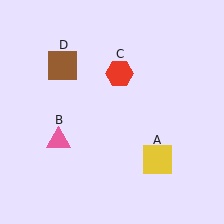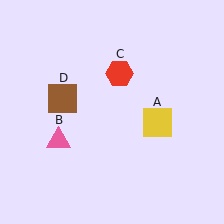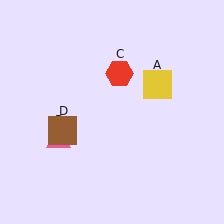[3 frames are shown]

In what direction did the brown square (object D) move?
The brown square (object D) moved down.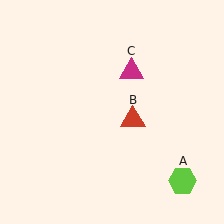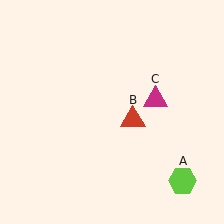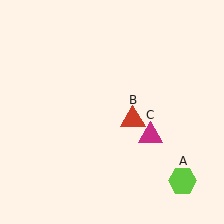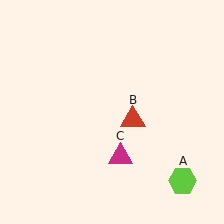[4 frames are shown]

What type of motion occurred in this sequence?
The magenta triangle (object C) rotated clockwise around the center of the scene.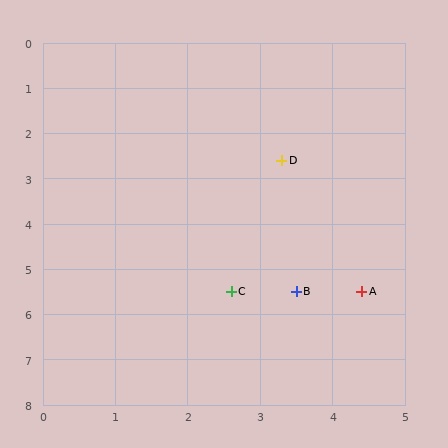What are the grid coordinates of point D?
Point D is at approximately (3.3, 2.6).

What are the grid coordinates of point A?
Point A is at approximately (4.4, 5.5).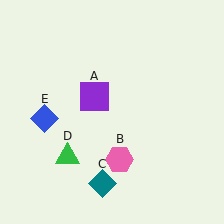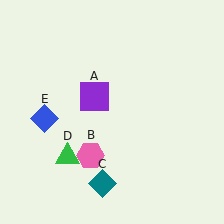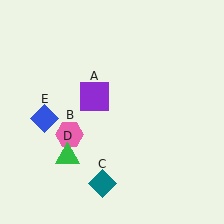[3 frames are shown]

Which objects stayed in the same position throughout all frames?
Purple square (object A) and teal diamond (object C) and green triangle (object D) and blue diamond (object E) remained stationary.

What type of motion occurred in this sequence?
The pink hexagon (object B) rotated clockwise around the center of the scene.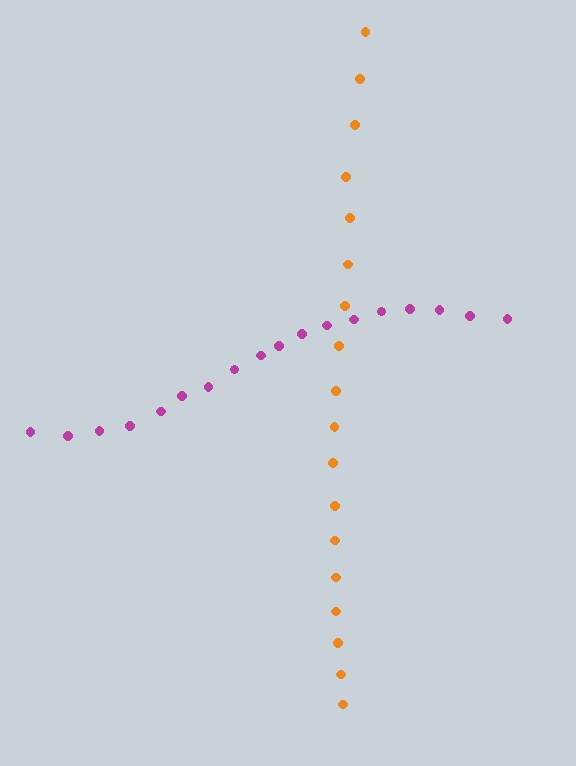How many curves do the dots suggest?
There are 2 distinct paths.